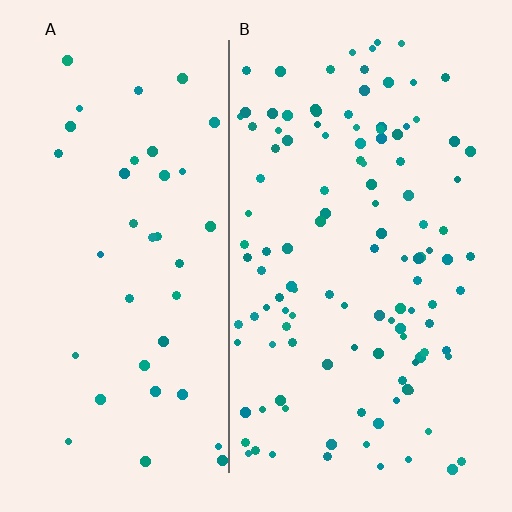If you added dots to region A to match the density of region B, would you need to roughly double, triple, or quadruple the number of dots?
Approximately triple.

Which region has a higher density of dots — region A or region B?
B (the right).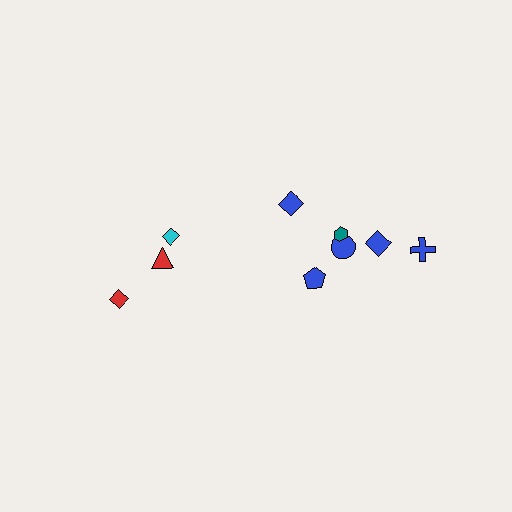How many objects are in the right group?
There are 6 objects.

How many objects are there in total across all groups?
There are 9 objects.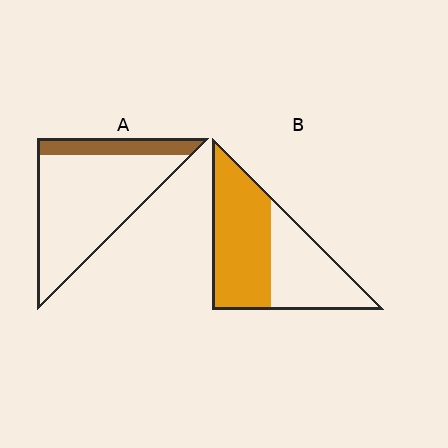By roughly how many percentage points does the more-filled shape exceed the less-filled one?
By roughly 40 percentage points (B over A).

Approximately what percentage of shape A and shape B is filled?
A is approximately 20% and B is approximately 55%.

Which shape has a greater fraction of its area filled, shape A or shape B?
Shape B.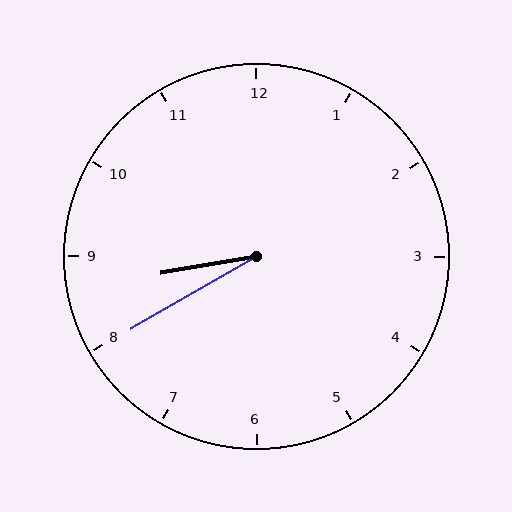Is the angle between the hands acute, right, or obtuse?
It is acute.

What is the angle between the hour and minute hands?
Approximately 20 degrees.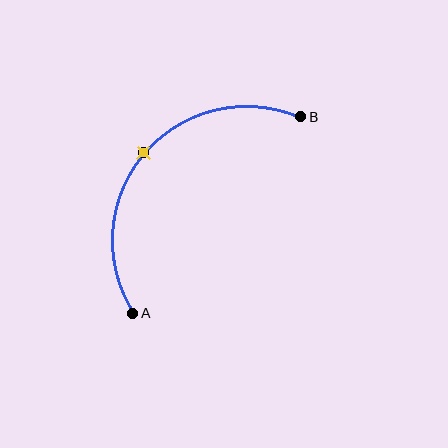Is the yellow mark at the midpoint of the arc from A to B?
Yes. The yellow mark lies on the arc at equal arc-length from both A and B — it is the arc midpoint.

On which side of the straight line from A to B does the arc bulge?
The arc bulges above and to the left of the straight line connecting A and B.